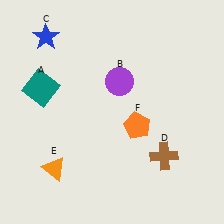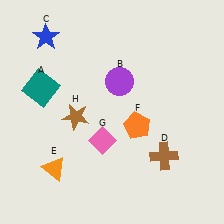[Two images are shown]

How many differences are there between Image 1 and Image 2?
There are 2 differences between the two images.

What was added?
A pink diamond (G), a brown star (H) were added in Image 2.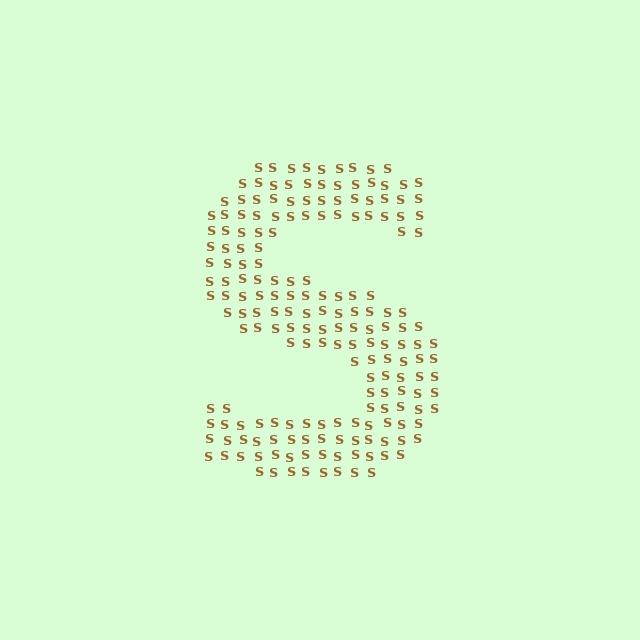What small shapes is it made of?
It is made of small letter S's.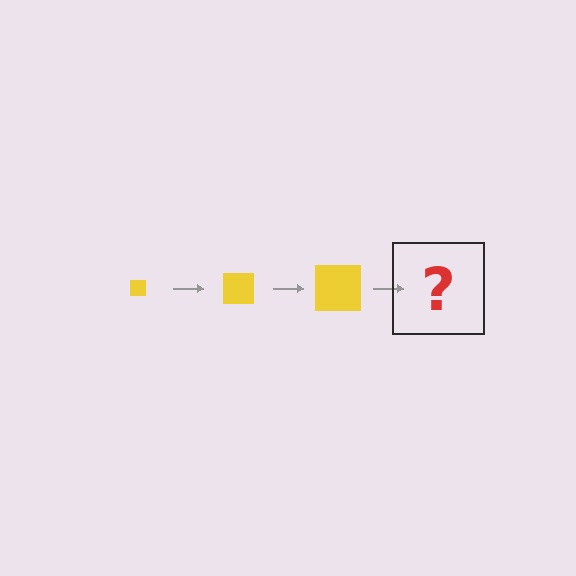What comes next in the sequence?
The next element should be a yellow square, larger than the previous one.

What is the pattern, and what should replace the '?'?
The pattern is that the square gets progressively larger each step. The '?' should be a yellow square, larger than the previous one.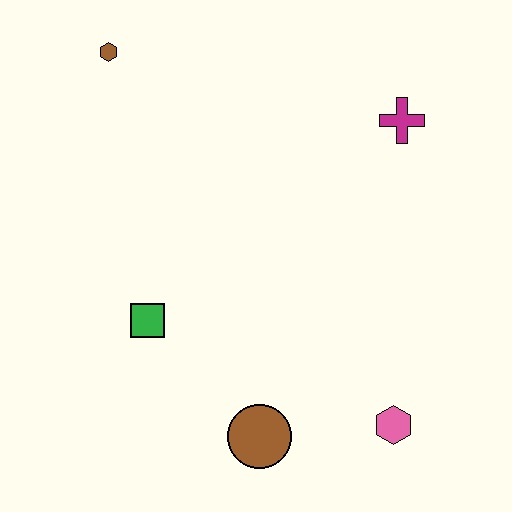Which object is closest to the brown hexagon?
The green square is closest to the brown hexagon.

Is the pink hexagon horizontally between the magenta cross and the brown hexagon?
Yes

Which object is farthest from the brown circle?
The brown hexagon is farthest from the brown circle.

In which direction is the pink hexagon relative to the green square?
The pink hexagon is to the right of the green square.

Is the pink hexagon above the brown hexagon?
No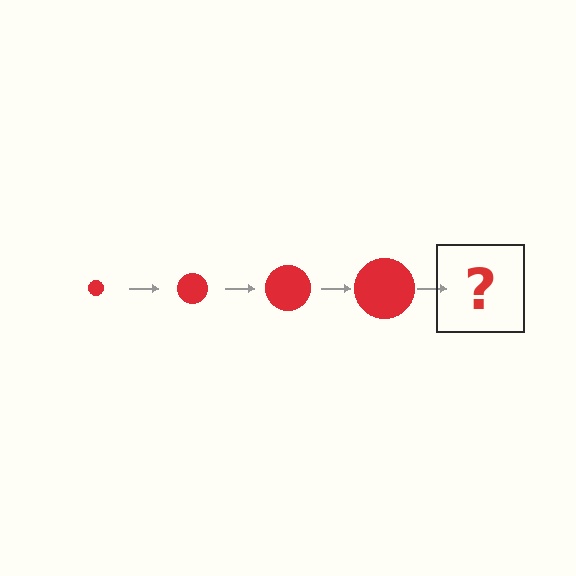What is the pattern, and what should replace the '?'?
The pattern is that the circle gets progressively larger each step. The '?' should be a red circle, larger than the previous one.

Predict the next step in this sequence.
The next step is a red circle, larger than the previous one.